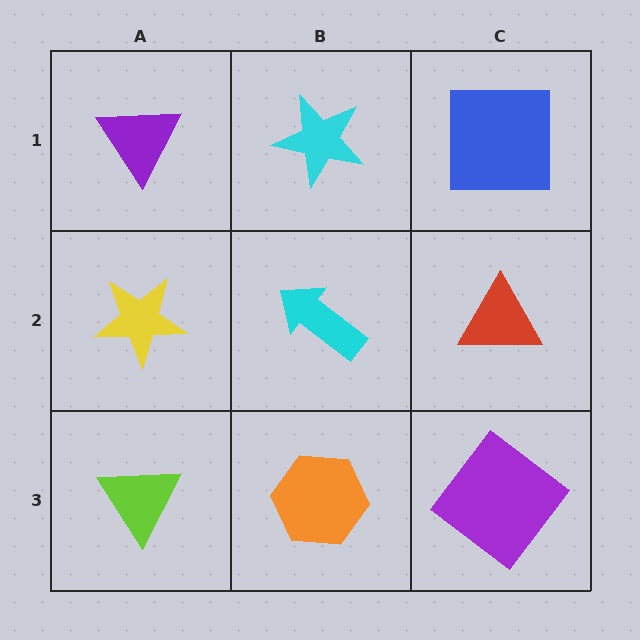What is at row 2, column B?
A cyan arrow.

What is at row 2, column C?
A red triangle.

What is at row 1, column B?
A cyan star.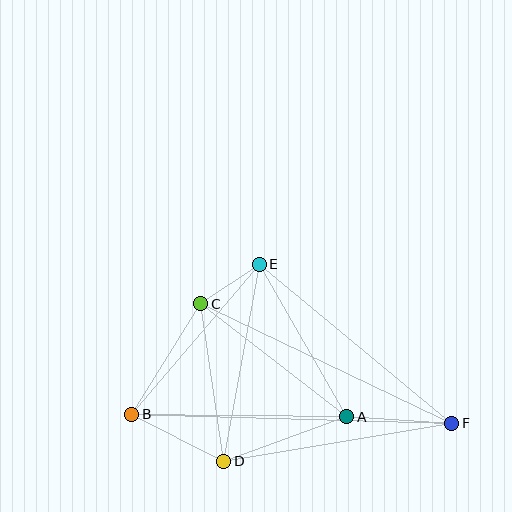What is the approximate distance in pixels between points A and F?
The distance between A and F is approximately 105 pixels.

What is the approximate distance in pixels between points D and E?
The distance between D and E is approximately 200 pixels.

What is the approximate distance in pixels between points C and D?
The distance between C and D is approximately 159 pixels.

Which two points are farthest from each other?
Points B and F are farthest from each other.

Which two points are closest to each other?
Points C and E are closest to each other.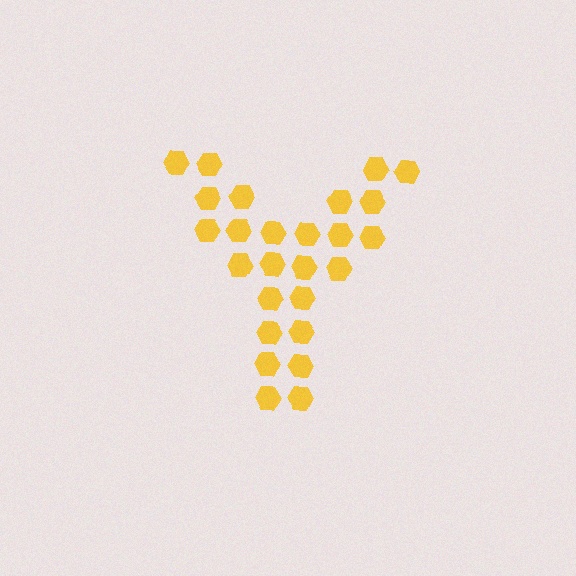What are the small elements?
The small elements are hexagons.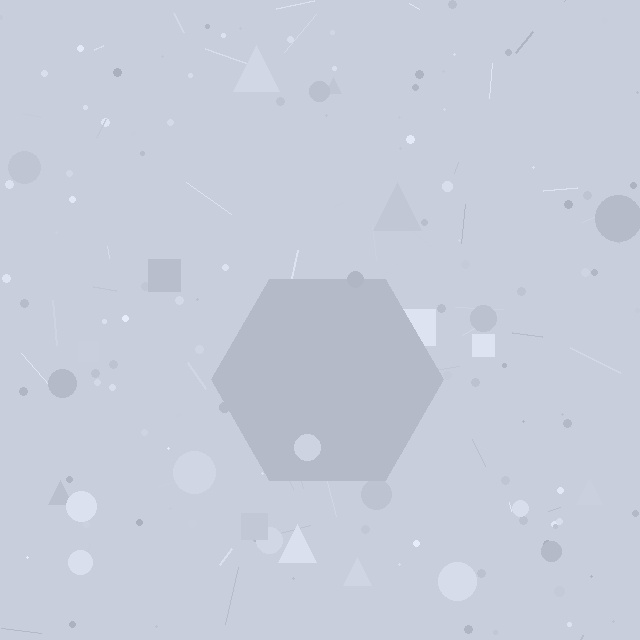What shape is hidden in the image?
A hexagon is hidden in the image.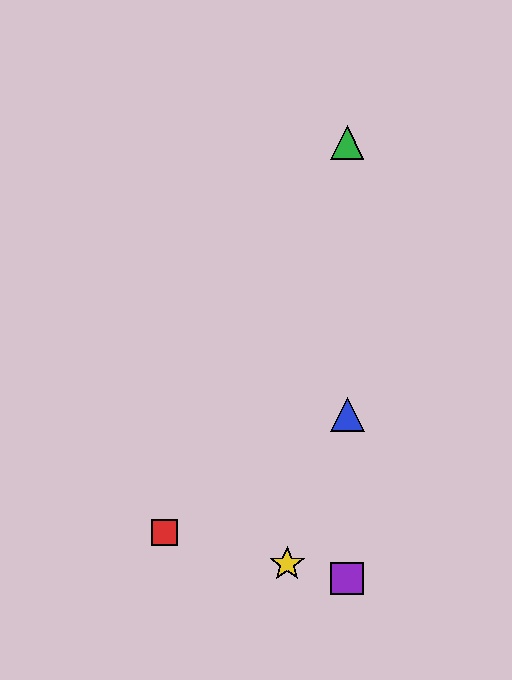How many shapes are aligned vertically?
3 shapes (the blue triangle, the green triangle, the purple square) are aligned vertically.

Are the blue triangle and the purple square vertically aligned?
Yes, both are at x≈347.